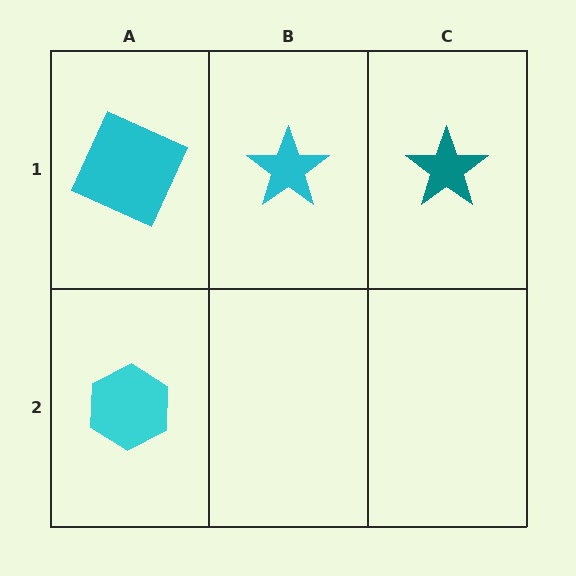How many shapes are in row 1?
3 shapes.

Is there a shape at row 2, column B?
No, that cell is empty.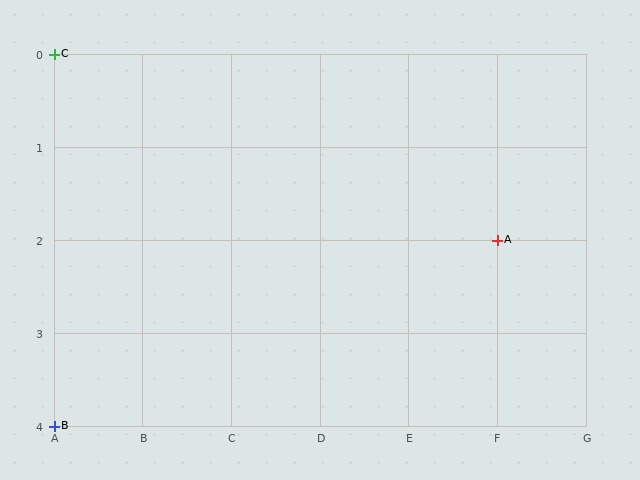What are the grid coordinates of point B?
Point B is at grid coordinates (A, 4).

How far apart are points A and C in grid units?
Points A and C are 5 columns and 2 rows apart (about 5.4 grid units diagonally).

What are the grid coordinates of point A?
Point A is at grid coordinates (F, 2).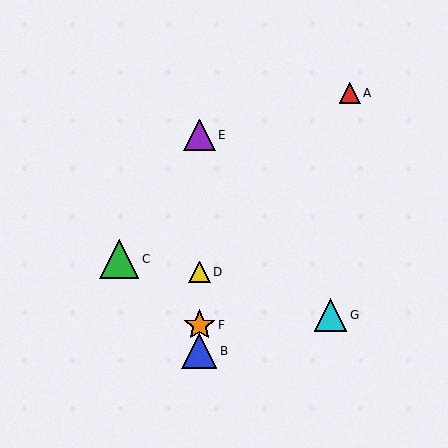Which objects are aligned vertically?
Objects B, D, E, F are aligned vertically.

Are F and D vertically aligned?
Yes, both are at x≈199.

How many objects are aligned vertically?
4 objects (B, D, E, F) are aligned vertically.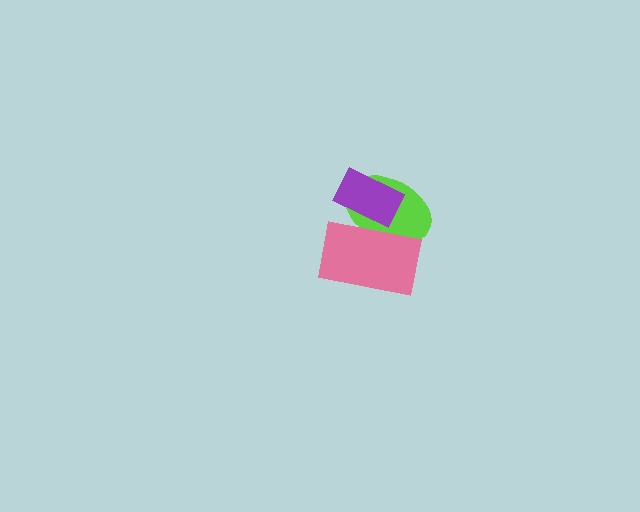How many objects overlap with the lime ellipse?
2 objects overlap with the lime ellipse.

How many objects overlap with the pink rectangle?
2 objects overlap with the pink rectangle.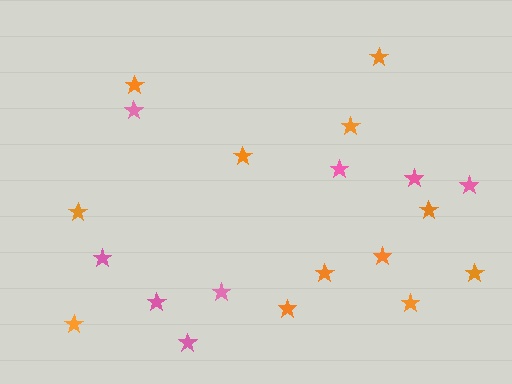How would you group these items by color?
There are 2 groups: one group of pink stars (8) and one group of orange stars (12).